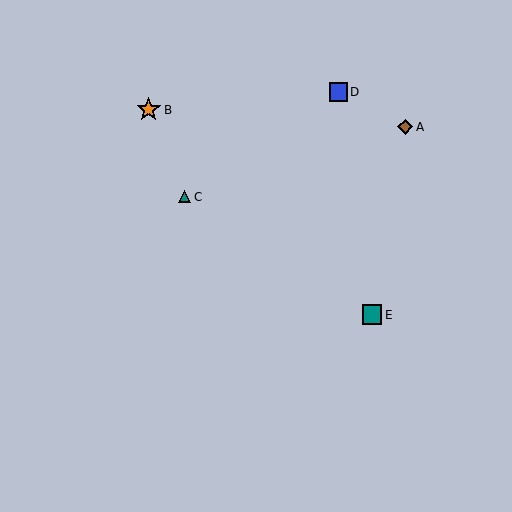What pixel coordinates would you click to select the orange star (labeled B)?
Click at (149, 110) to select the orange star B.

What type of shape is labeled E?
Shape E is a teal square.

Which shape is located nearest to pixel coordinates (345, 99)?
The blue square (labeled D) at (338, 92) is nearest to that location.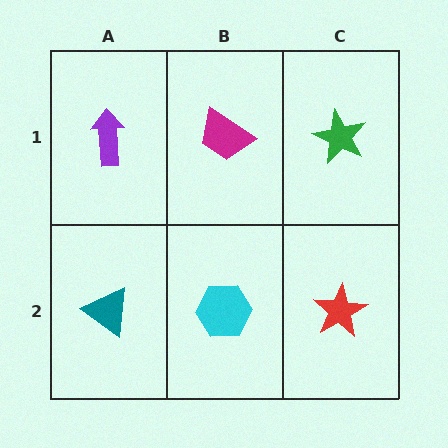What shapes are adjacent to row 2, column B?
A magenta trapezoid (row 1, column B), a teal triangle (row 2, column A), a red star (row 2, column C).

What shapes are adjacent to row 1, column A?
A teal triangle (row 2, column A), a magenta trapezoid (row 1, column B).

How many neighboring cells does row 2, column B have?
3.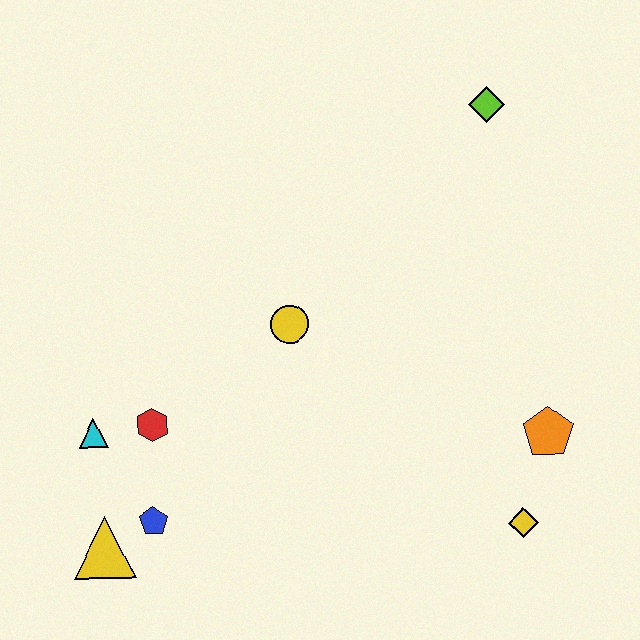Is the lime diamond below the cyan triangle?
No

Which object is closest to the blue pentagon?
The yellow triangle is closest to the blue pentagon.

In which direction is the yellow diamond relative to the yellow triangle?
The yellow diamond is to the right of the yellow triangle.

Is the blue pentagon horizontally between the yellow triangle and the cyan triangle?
No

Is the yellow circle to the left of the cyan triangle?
No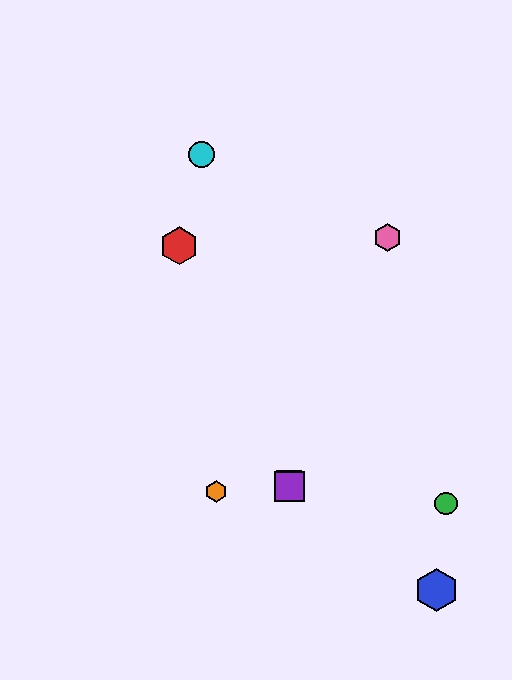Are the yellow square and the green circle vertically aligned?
No, the yellow square is at x≈289 and the green circle is at x≈446.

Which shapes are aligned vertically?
The yellow square, the purple square are aligned vertically.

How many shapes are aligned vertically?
2 shapes (the yellow square, the purple square) are aligned vertically.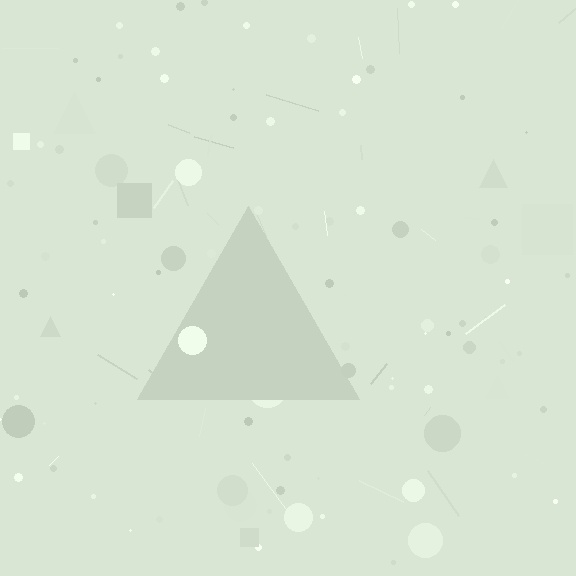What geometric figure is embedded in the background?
A triangle is embedded in the background.